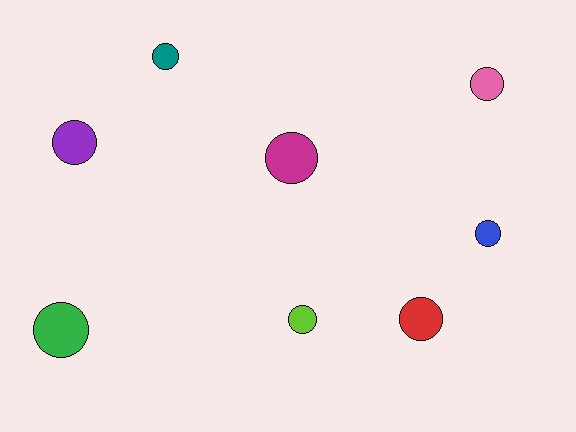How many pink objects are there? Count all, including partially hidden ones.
There is 1 pink object.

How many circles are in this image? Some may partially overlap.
There are 8 circles.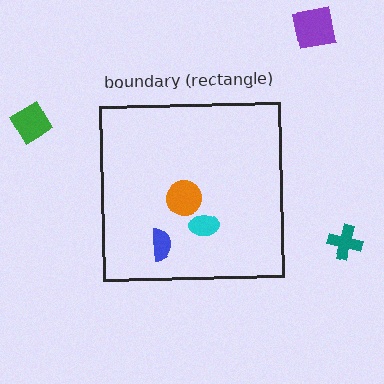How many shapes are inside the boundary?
3 inside, 3 outside.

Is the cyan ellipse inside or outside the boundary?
Inside.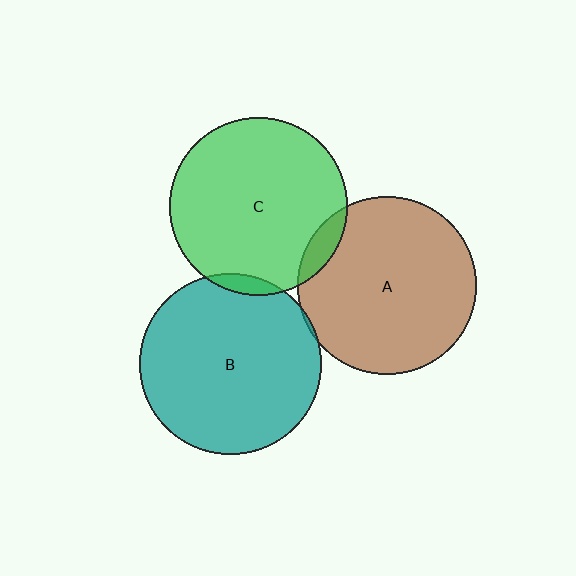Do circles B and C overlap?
Yes.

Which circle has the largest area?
Circle B (teal).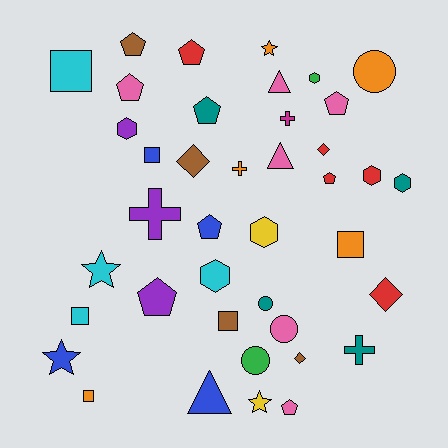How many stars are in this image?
There are 4 stars.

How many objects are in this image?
There are 40 objects.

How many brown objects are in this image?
There are 4 brown objects.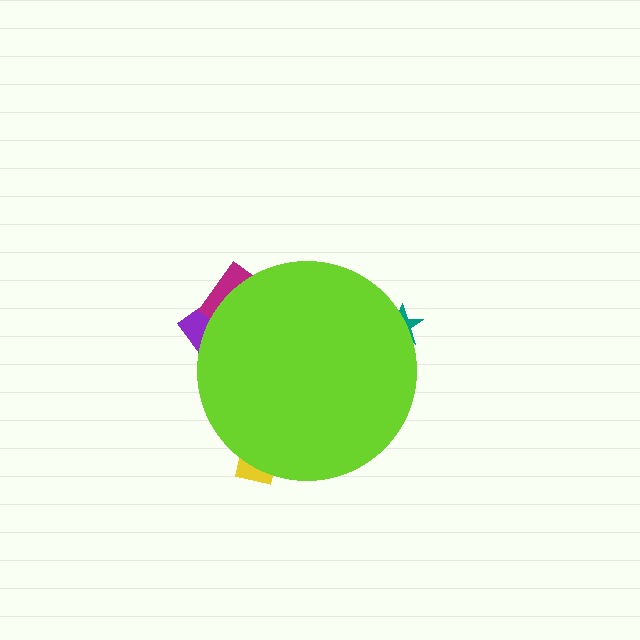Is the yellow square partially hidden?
Yes, the yellow square is partially hidden behind the lime circle.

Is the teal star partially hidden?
Yes, the teal star is partially hidden behind the lime circle.